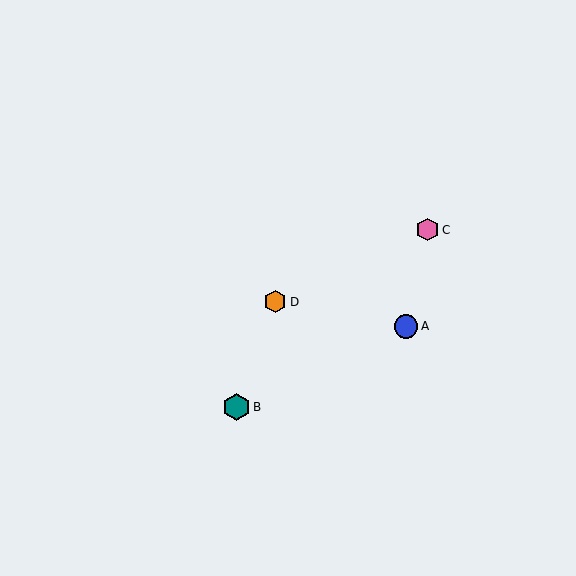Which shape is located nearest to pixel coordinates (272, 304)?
The orange hexagon (labeled D) at (275, 302) is nearest to that location.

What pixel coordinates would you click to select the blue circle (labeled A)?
Click at (406, 326) to select the blue circle A.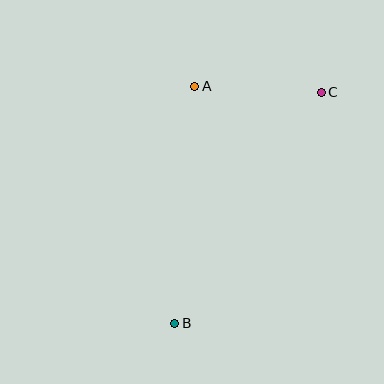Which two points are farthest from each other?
Points B and C are farthest from each other.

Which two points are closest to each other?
Points A and C are closest to each other.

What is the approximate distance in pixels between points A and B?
The distance between A and B is approximately 238 pixels.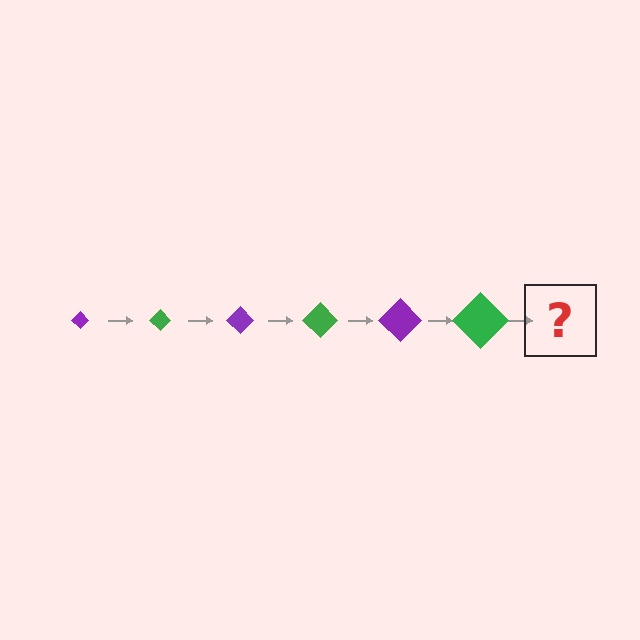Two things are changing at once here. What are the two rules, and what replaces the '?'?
The two rules are that the diamond grows larger each step and the color cycles through purple and green. The '?' should be a purple diamond, larger than the previous one.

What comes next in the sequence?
The next element should be a purple diamond, larger than the previous one.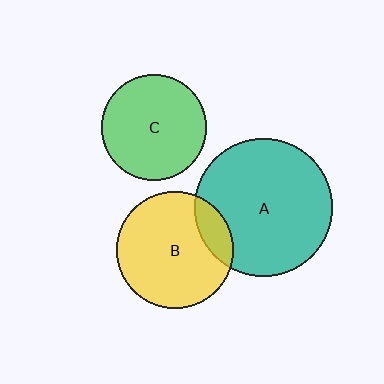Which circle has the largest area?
Circle A (teal).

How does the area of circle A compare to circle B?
Approximately 1.4 times.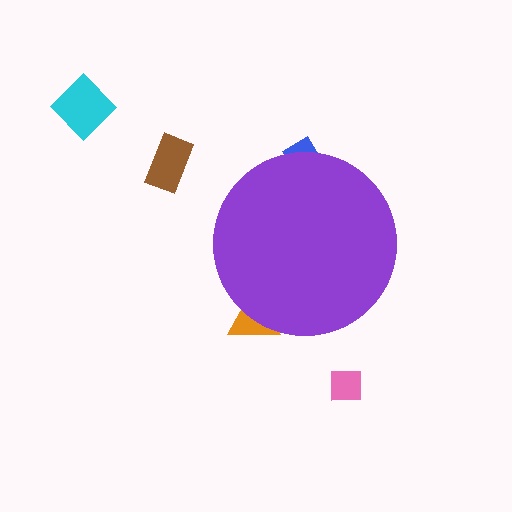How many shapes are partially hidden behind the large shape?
2 shapes are partially hidden.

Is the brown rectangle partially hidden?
No, the brown rectangle is fully visible.